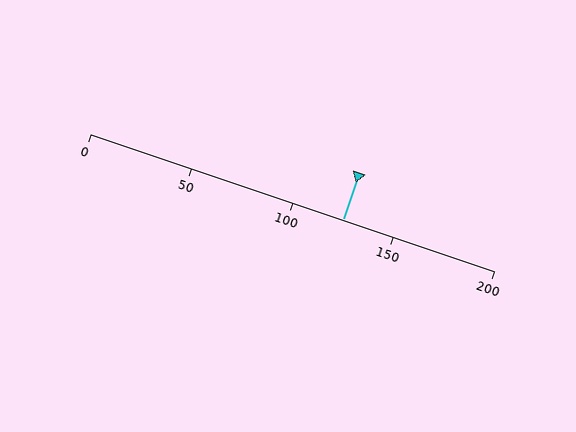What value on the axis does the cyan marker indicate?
The marker indicates approximately 125.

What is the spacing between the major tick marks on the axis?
The major ticks are spaced 50 apart.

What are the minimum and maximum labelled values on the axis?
The axis runs from 0 to 200.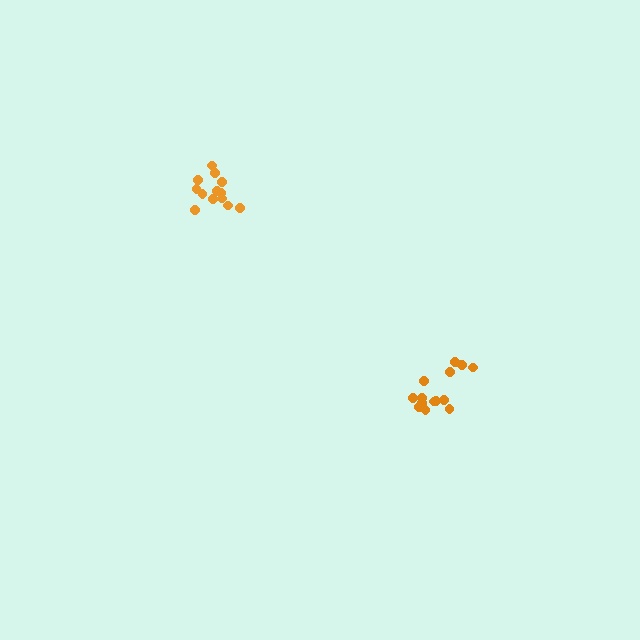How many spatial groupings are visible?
There are 2 spatial groupings.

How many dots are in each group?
Group 1: 13 dots, Group 2: 14 dots (27 total).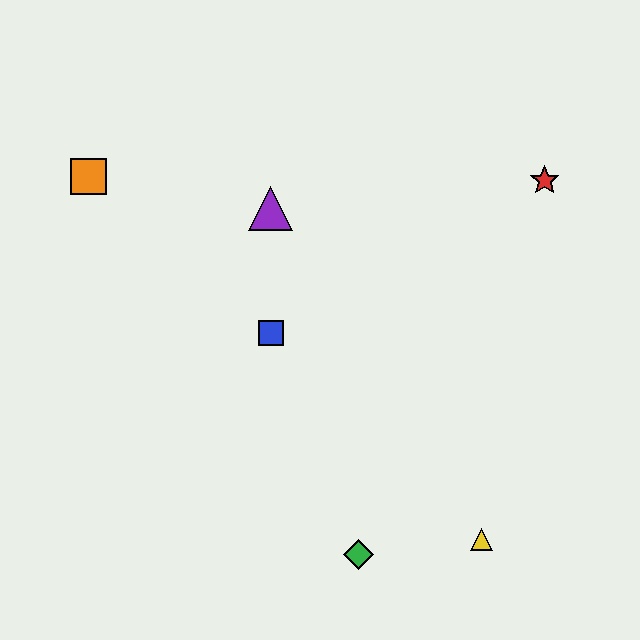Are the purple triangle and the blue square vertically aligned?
Yes, both are at x≈271.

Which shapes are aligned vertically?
The blue square, the purple triangle are aligned vertically.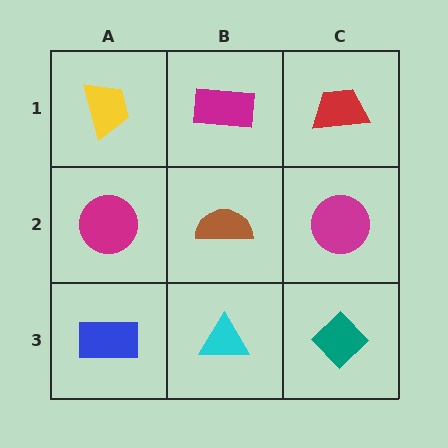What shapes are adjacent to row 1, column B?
A brown semicircle (row 2, column B), a yellow trapezoid (row 1, column A), a red trapezoid (row 1, column C).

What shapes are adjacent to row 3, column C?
A magenta circle (row 2, column C), a cyan triangle (row 3, column B).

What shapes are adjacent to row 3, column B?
A brown semicircle (row 2, column B), a blue rectangle (row 3, column A), a teal diamond (row 3, column C).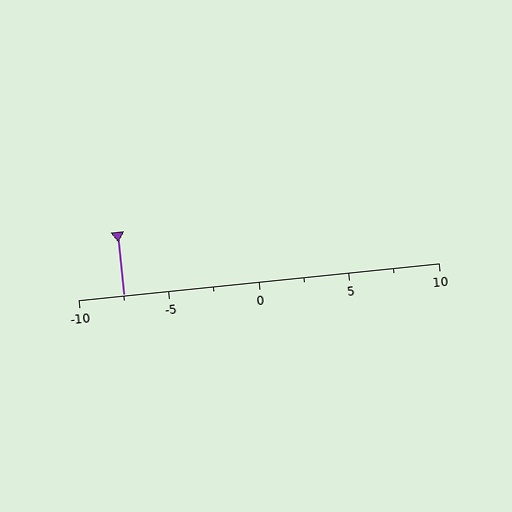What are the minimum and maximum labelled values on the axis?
The axis runs from -10 to 10.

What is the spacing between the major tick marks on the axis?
The major ticks are spaced 5 apart.